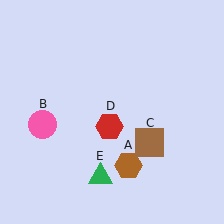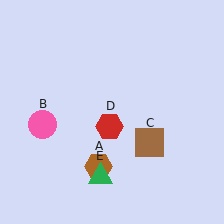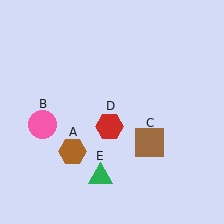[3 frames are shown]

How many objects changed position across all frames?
1 object changed position: brown hexagon (object A).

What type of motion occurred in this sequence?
The brown hexagon (object A) rotated clockwise around the center of the scene.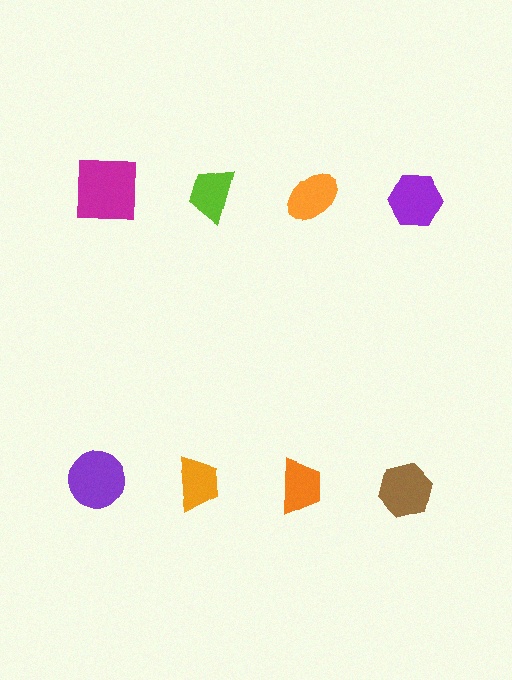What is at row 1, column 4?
A purple hexagon.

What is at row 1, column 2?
A lime trapezoid.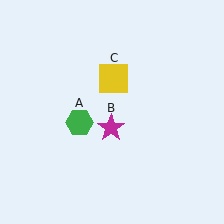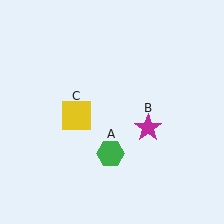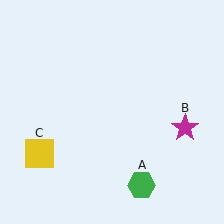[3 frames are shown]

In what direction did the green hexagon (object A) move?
The green hexagon (object A) moved down and to the right.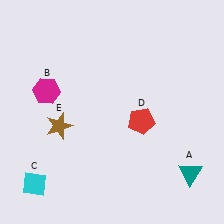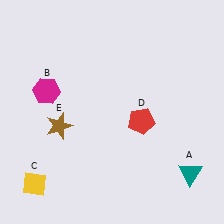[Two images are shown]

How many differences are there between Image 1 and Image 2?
There is 1 difference between the two images.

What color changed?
The diamond (C) changed from cyan in Image 1 to yellow in Image 2.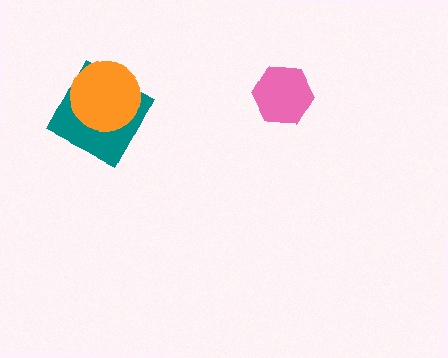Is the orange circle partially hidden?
No, no other shape covers it.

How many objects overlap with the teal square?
1 object overlaps with the teal square.